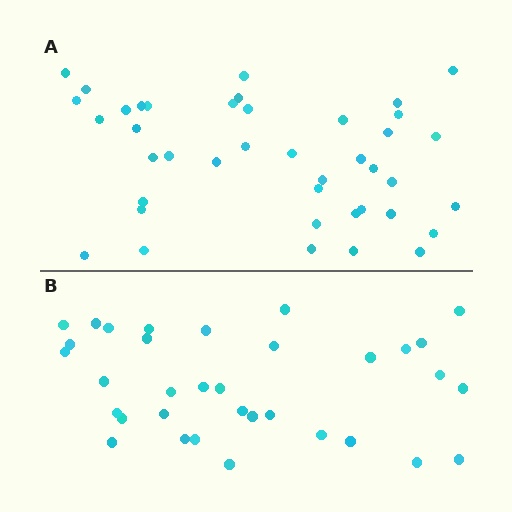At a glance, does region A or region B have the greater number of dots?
Region A (the top region) has more dots.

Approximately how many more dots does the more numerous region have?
Region A has roughly 8 or so more dots than region B.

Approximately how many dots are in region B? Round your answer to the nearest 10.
About 30 dots. (The exact count is 34, which rounds to 30.)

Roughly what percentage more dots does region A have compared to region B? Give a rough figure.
About 20% more.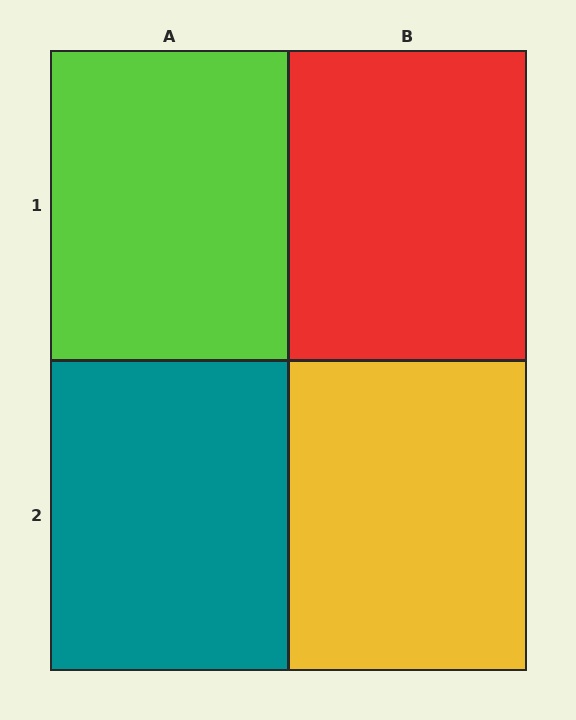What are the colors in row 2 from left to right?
Teal, yellow.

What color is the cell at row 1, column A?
Lime.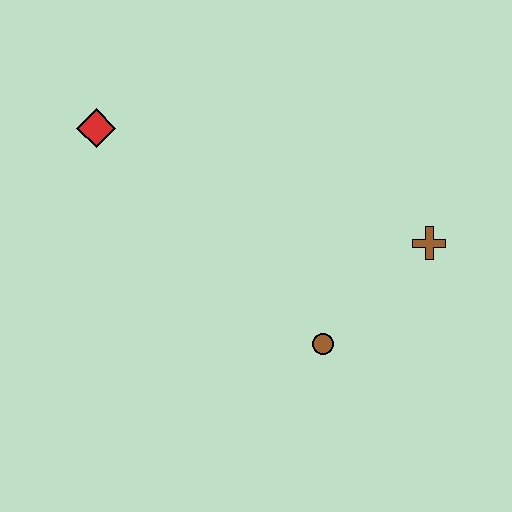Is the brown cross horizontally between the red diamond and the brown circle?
No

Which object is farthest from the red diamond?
The brown cross is farthest from the red diamond.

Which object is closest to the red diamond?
The brown circle is closest to the red diamond.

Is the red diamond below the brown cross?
No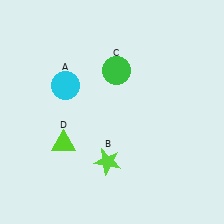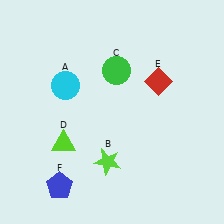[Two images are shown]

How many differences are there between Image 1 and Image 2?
There are 2 differences between the two images.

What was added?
A red diamond (E), a blue pentagon (F) were added in Image 2.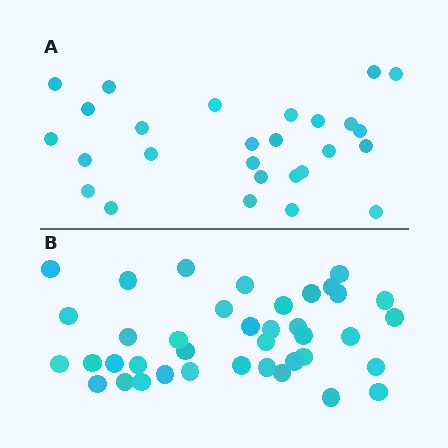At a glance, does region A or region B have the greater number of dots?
Region B (the bottom region) has more dots.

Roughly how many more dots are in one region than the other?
Region B has roughly 12 or so more dots than region A.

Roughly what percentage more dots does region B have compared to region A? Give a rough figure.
About 45% more.